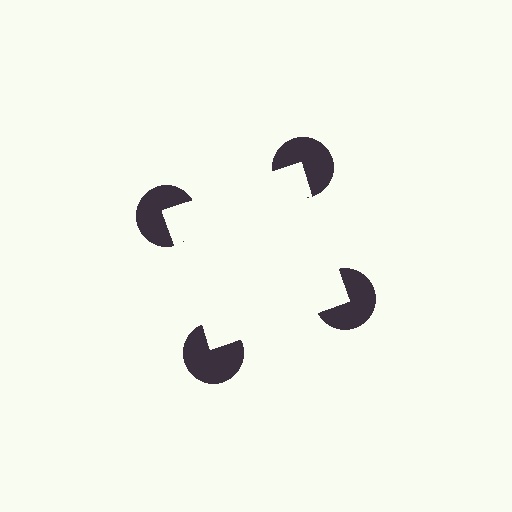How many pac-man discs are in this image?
There are 4 — one at each vertex of the illusory square.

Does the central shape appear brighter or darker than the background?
It typically appears slightly brighter than the background, even though no actual brightness change is drawn.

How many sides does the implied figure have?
4 sides.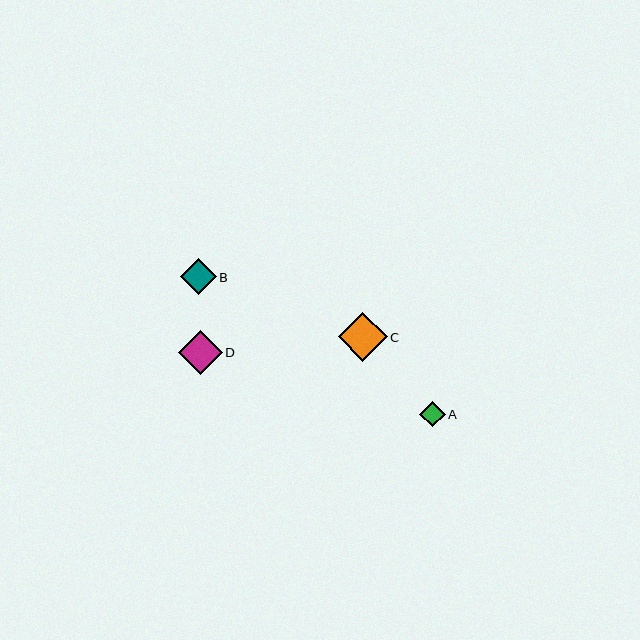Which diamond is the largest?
Diamond C is the largest with a size of approximately 49 pixels.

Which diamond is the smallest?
Diamond A is the smallest with a size of approximately 26 pixels.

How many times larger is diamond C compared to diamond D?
Diamond C is approximately 1.1 times the size of diamond D.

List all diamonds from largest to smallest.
From largest to smallest: C, D, B, A.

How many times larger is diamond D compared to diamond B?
Diamond D is approximately 1.2 times the size of diamond B.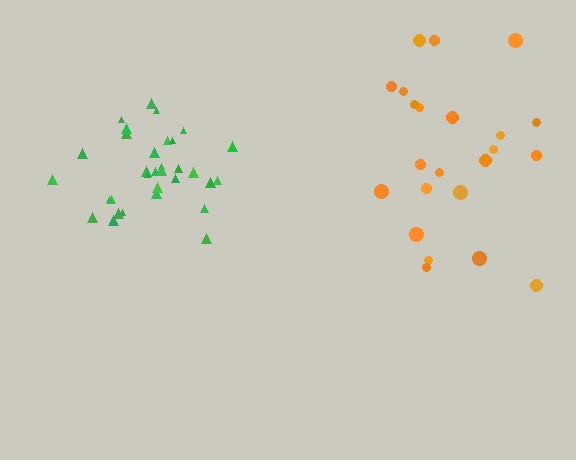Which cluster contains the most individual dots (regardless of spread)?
Green (33).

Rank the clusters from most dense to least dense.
green, orange.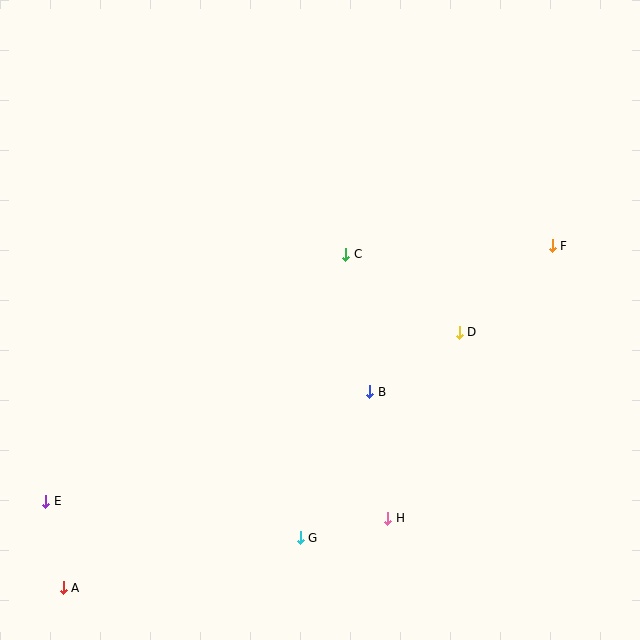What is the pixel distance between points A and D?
The distance between A and D is 471 pixels.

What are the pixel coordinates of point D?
Point D is at (459, 332).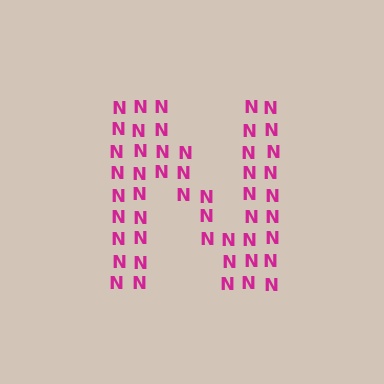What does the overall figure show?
The overall figure shows the letter N.